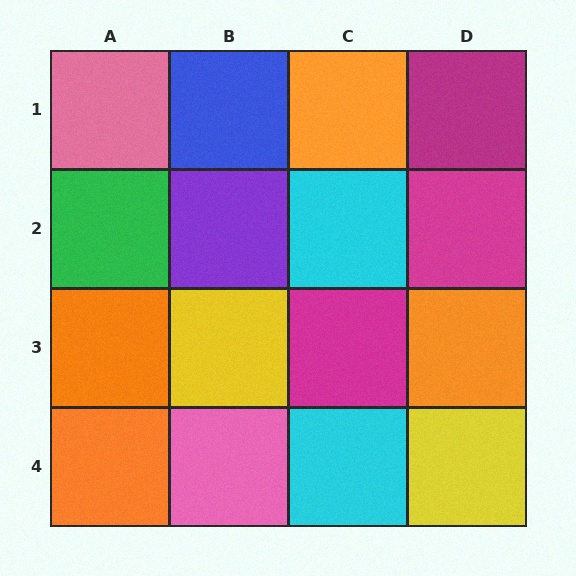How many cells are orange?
4 cells are orange.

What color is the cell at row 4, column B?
Pink.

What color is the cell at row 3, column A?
Orange.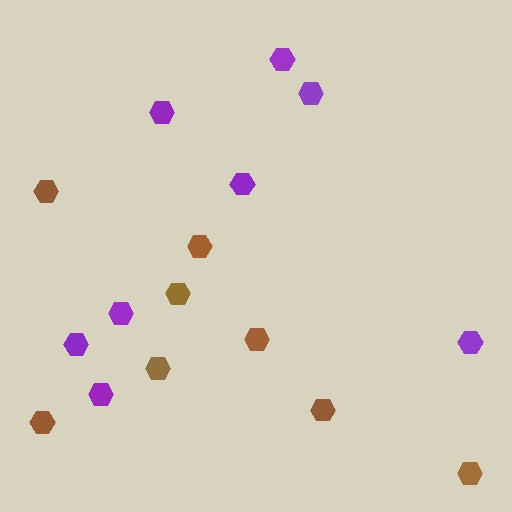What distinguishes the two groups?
There are 2 groups: one group of brown hexagons (8) and one group of purple hexagons (8).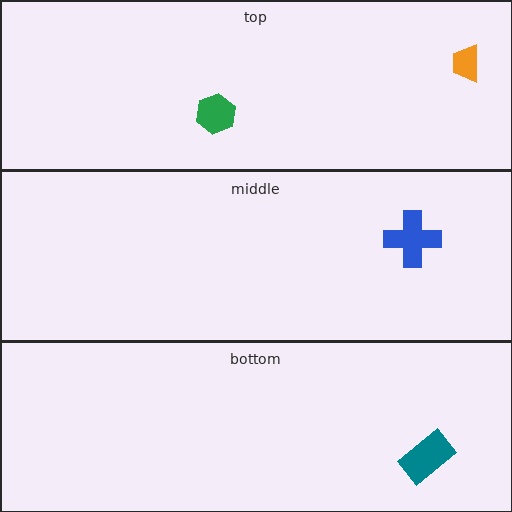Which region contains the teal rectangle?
The bottom region.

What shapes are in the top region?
The orange trapezoid, the green hexagon.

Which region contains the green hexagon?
The top region.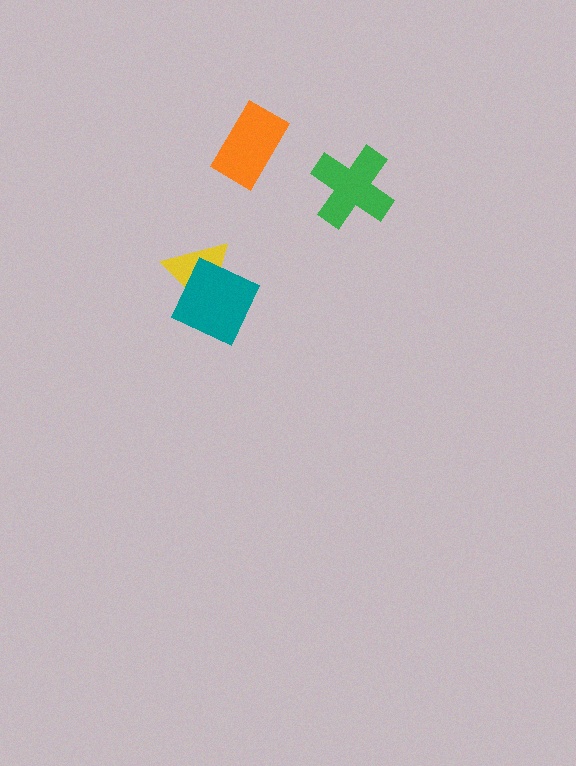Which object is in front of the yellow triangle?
The teal diamond is in front of the yellow triangle.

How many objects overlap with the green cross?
0 objects overlap with the green cross.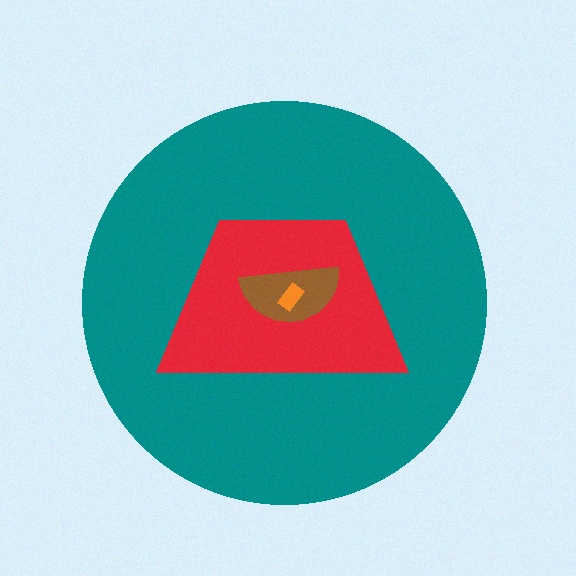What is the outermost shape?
The teal circle.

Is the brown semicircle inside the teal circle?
Yes.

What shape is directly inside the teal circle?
The red trapezoid.